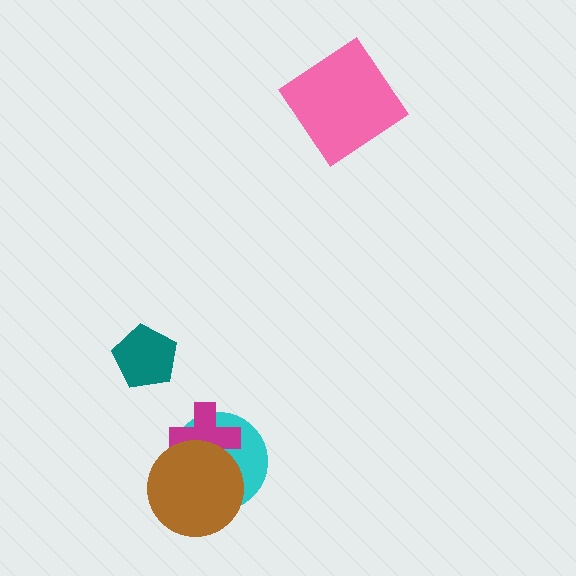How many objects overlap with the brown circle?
2 objects overlap with the brown circle.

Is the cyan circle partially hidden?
Yes, it is partially covered by another shape.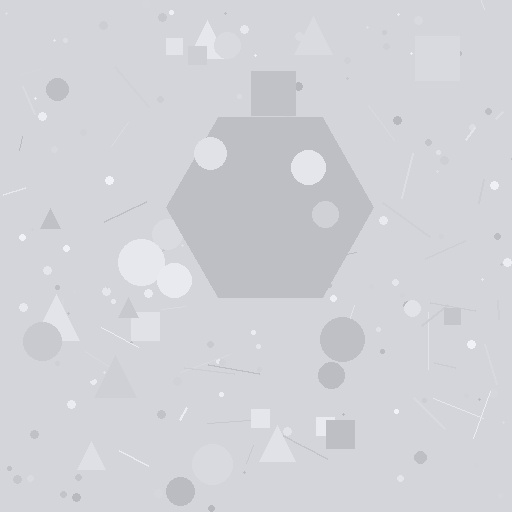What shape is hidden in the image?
A hexagon is hidden in the image.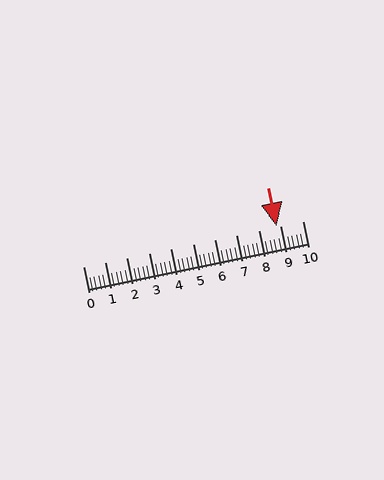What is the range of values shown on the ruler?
The ruler shows values from 0 to 10.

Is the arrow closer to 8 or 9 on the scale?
The arrow is closer to 9.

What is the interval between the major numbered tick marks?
The major tick marks are spaced 1 units apart.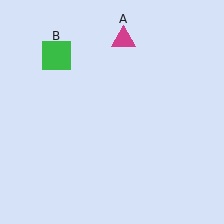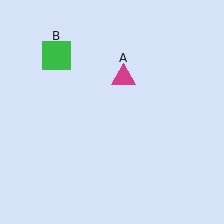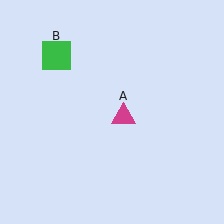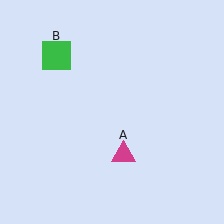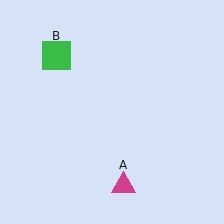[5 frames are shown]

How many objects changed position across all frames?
1 object changed position: magenta triangle (object A).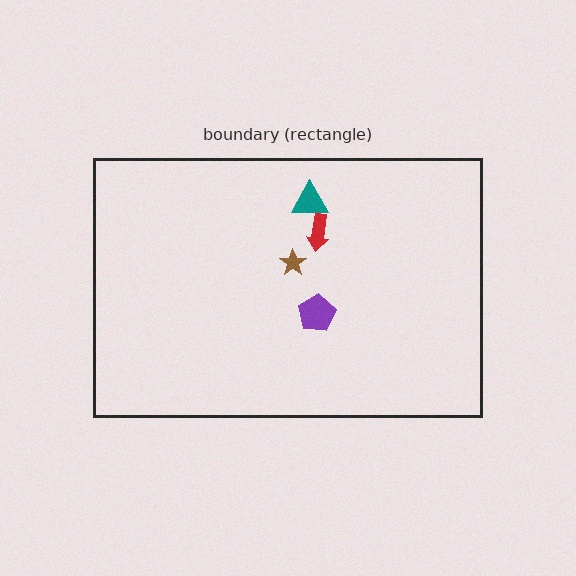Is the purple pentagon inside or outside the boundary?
Inside.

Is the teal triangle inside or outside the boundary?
Inside.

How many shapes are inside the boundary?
4 inside, 0 outside.